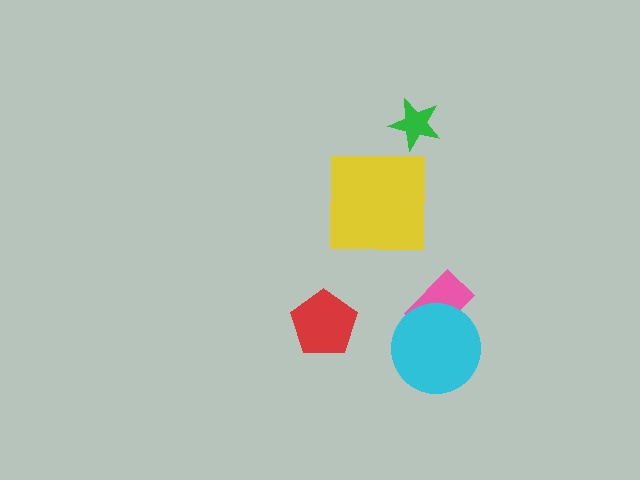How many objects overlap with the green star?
0 objects overlap with the green star.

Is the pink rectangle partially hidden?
Yes, it is partially covered by another shape.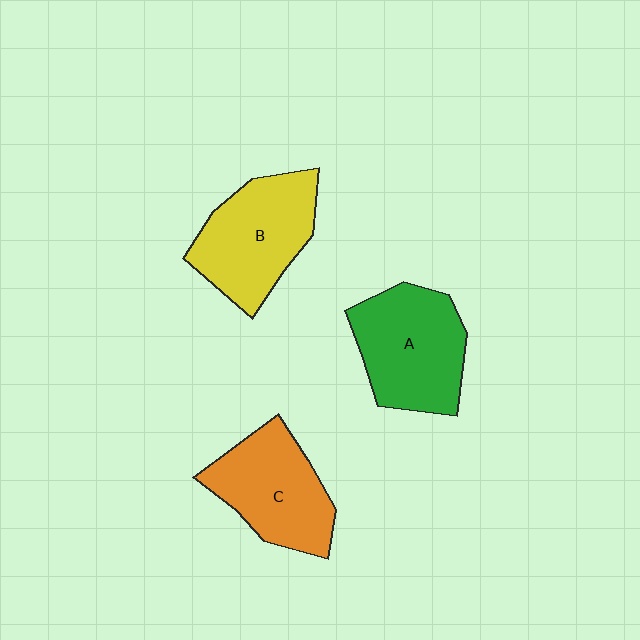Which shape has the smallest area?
Shape C (orange).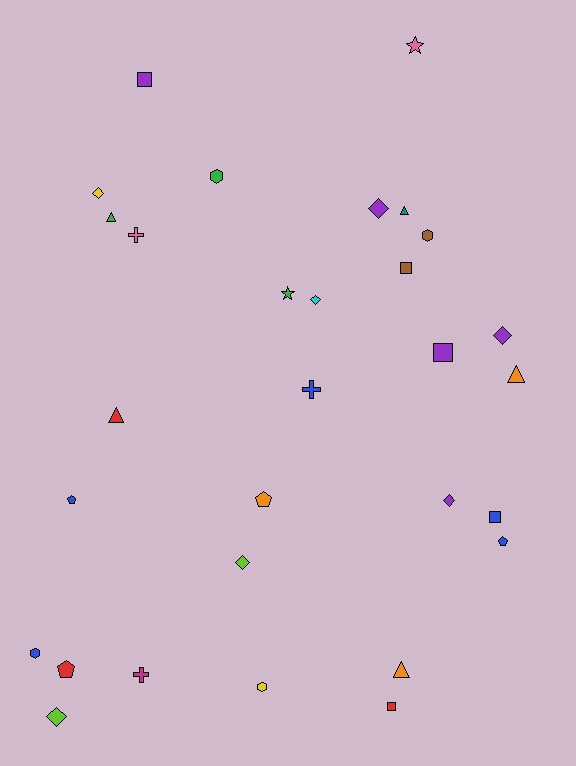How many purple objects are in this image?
There are 5 purple objects.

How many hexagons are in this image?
There are 4 hexagons.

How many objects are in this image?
There are 30 objects.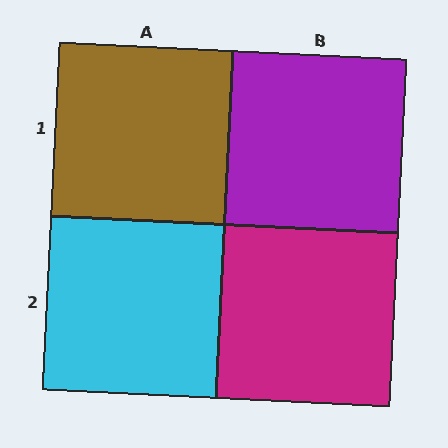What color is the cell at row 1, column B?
Purple.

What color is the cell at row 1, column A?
Brown.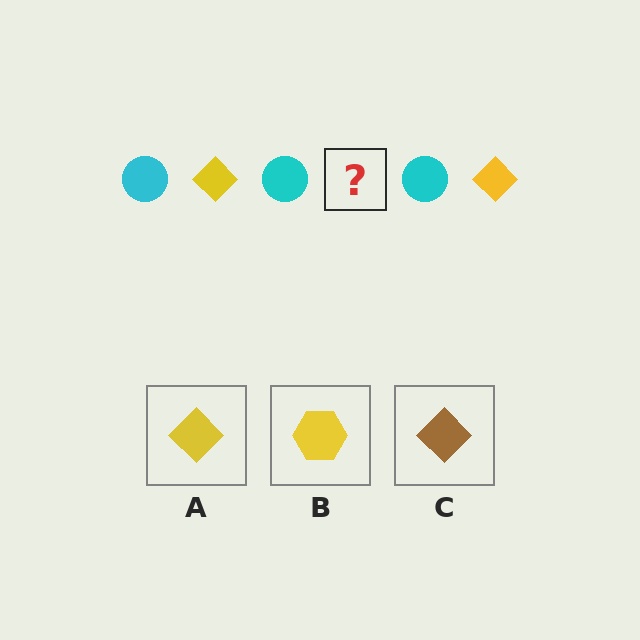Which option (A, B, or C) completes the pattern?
A.